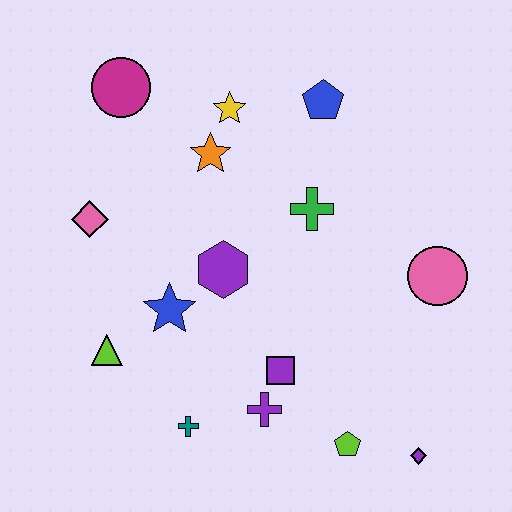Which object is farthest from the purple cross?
The magenta circle is farthest from the purple cross.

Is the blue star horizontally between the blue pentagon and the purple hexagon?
No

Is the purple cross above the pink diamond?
No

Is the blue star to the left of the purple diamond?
Yes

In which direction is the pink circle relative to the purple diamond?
The pink circle is above the purple diamond.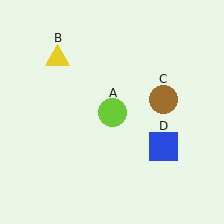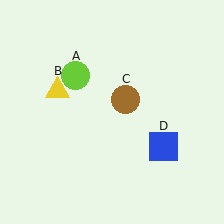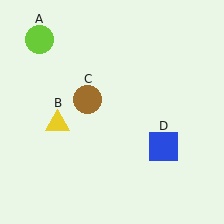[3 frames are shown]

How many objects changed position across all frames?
3 objects changed position: lime circle (object A), yellow triangle (object B), brown circle (object C).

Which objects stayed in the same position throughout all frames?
Blue square (object D) remained stationary.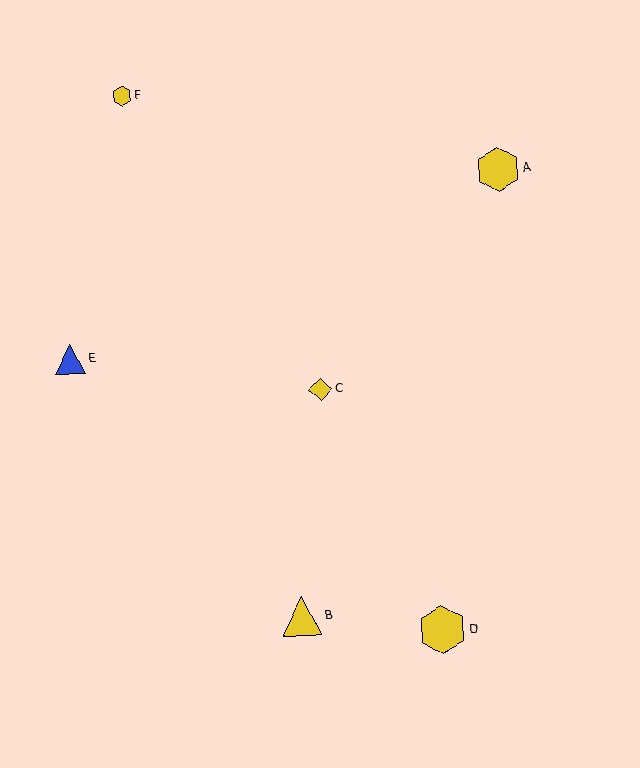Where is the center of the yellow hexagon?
The center of the yellow hexagon is at (442, 630).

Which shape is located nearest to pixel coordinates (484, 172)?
The yellow hexagon (labeled A) at (498, 169) is nearest to that location.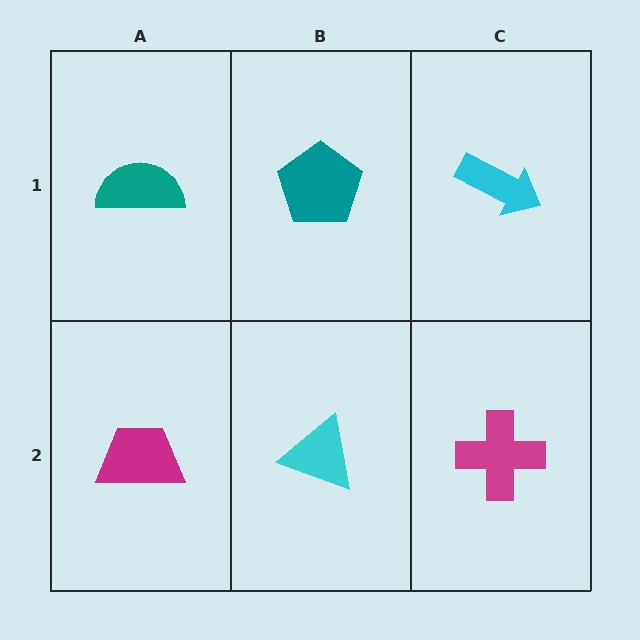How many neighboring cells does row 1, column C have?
2.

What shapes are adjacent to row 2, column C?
A cyan arrow (row 1, column C), a cyan triangle (row 2, column B).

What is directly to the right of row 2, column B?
A magenta cross.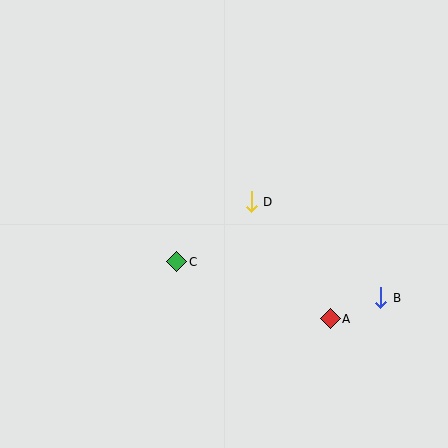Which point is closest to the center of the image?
Point D at (251, 202) is closest to the center.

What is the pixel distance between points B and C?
The distance between B and C is 207 pixels.